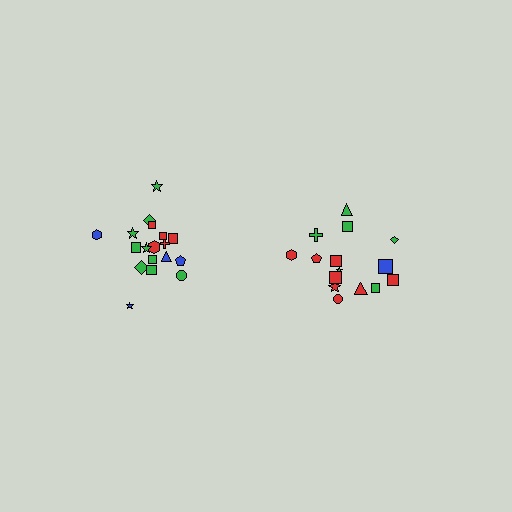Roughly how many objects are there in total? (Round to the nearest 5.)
Roughly 35 objects in total.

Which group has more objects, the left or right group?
The left group.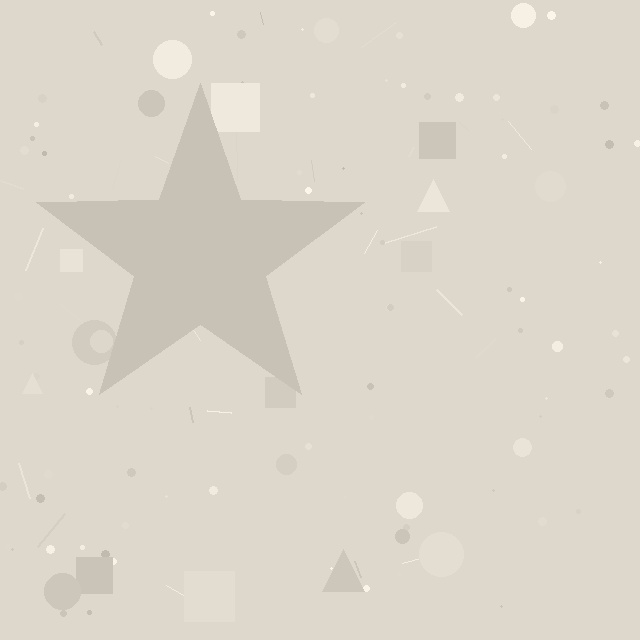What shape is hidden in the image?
A star is hidden in the image.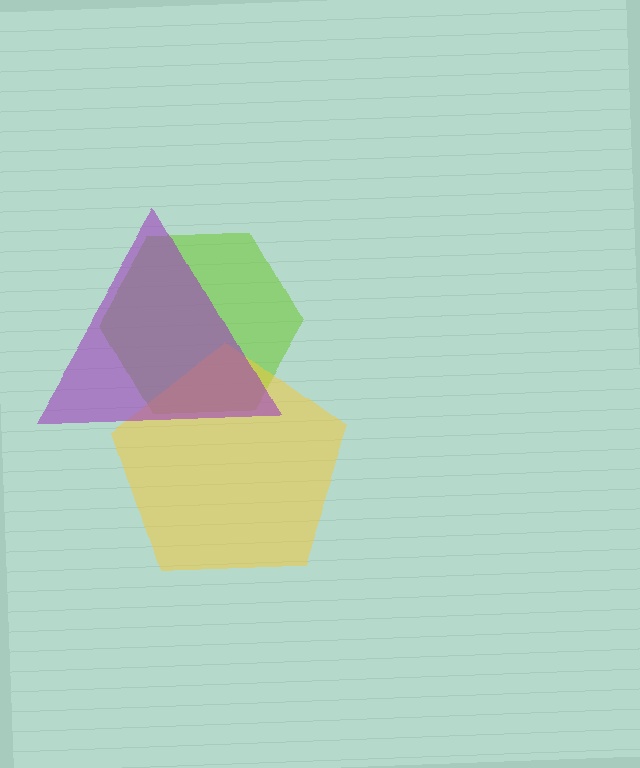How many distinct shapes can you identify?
There are 3 distinct shapes: a lime hexagon, a yellow pentagon, a purple triangle.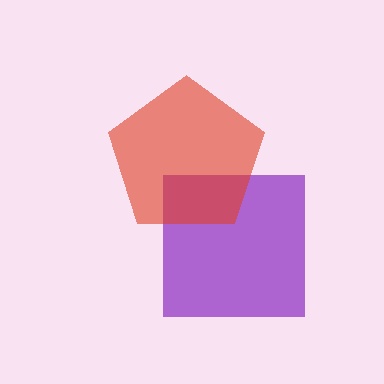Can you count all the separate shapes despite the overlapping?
Yes, there are 2 separate shapes.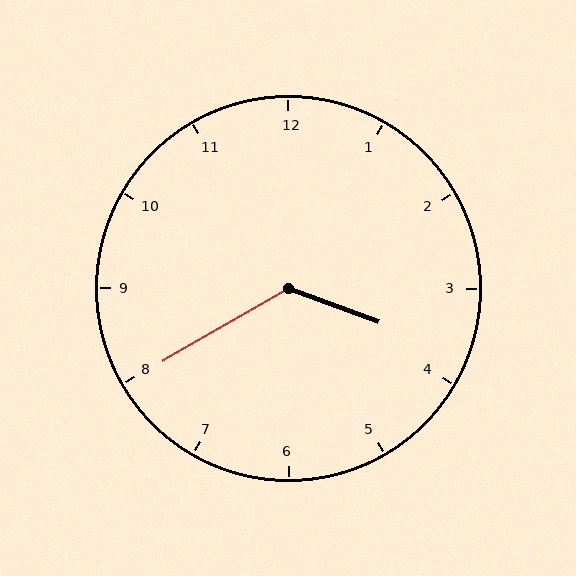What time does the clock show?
3:40.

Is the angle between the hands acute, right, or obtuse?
It is obtuse.